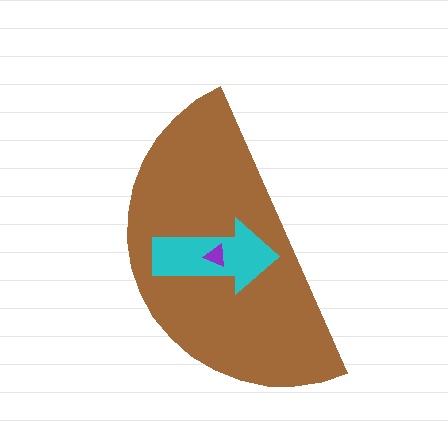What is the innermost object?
The purple triangle.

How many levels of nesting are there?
3.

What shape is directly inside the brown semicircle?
The cyan arrow.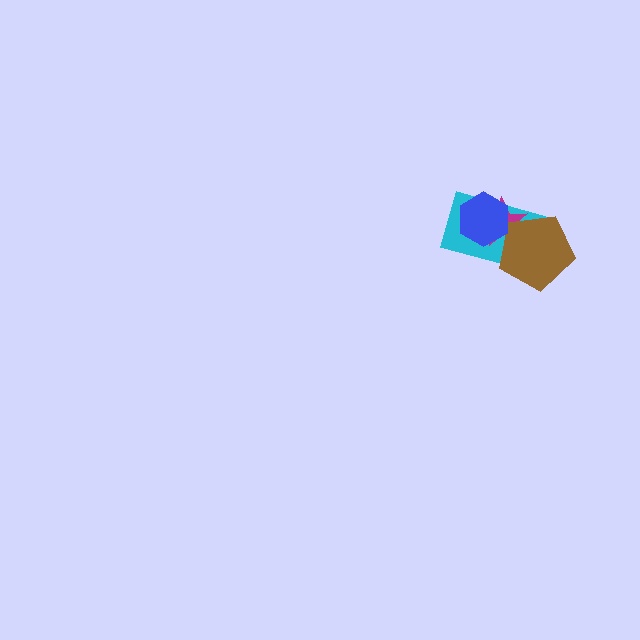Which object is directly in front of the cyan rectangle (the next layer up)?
The magenta star is directly in front of the cyan rectangle.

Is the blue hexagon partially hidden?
No, no other shape covers it.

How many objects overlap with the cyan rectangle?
3 objects overlap with the cyan rectangle.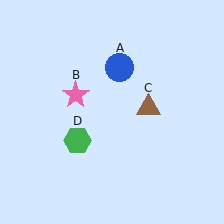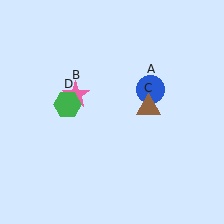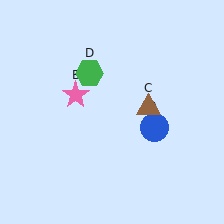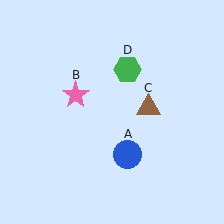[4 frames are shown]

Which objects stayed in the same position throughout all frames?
Pink star (object B) and brown triangle (object C) remained stationary.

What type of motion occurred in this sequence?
The blue circle (object A), green hexagon (object D) rotated clockwise around the center of the scene.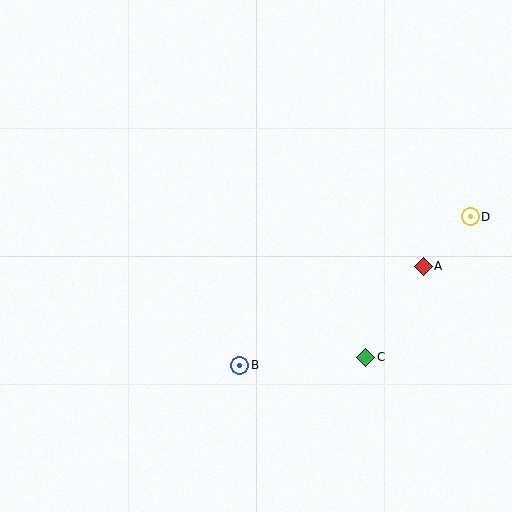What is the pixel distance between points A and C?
The distance between A and C is 108 pixels.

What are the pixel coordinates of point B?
Point B is at (240, 365).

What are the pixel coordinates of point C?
Point C is at (366, 357).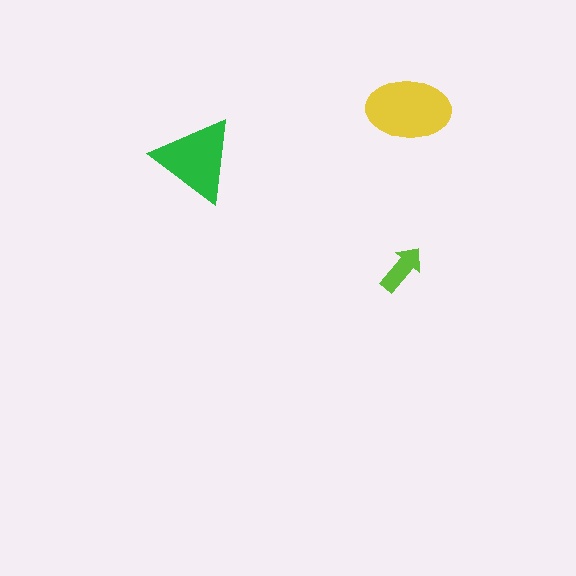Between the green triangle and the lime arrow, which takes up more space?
The green triangle.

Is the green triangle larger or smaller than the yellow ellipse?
Smaller.